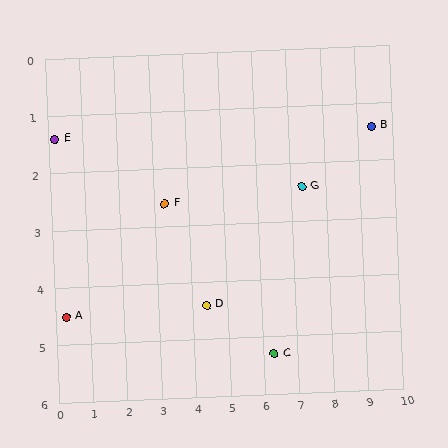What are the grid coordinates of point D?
Point D is at approximately (4.4, 4.4).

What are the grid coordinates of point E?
Point E is at approximately (0.2, 1.4).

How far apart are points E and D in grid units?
Points E and D are about 5.2 grid units apart.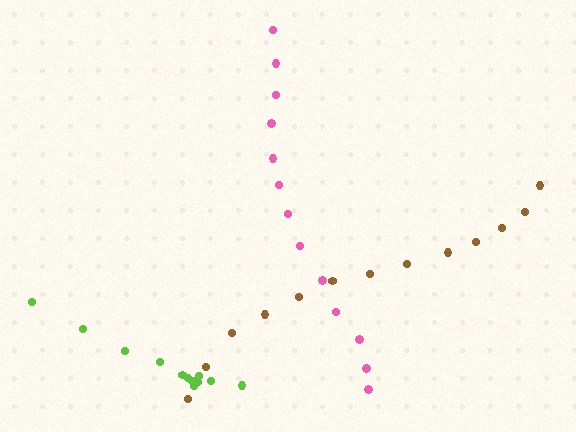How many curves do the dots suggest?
There are 3 distinct paths.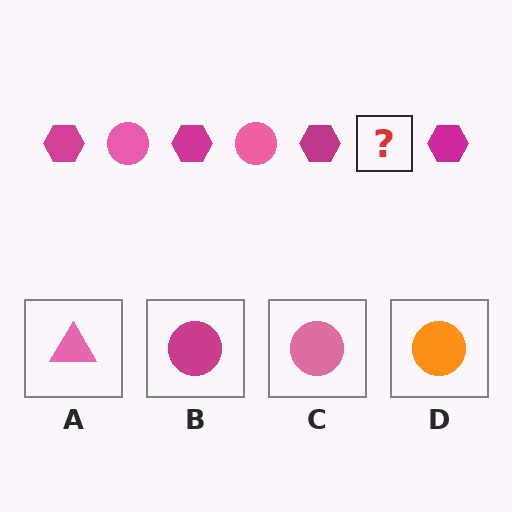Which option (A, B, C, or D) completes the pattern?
C.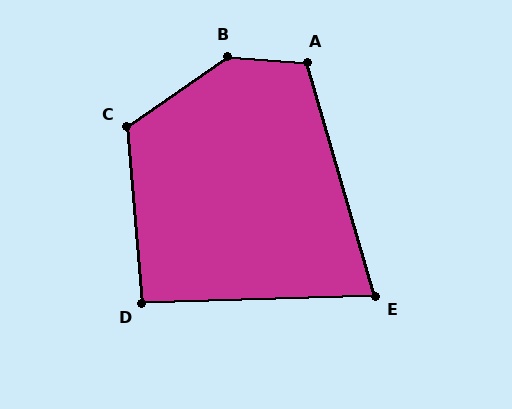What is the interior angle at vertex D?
Approximately 93 degrees (approximately right).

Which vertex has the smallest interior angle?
E, at approximately 75 degrees.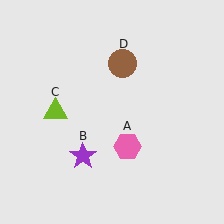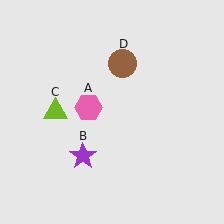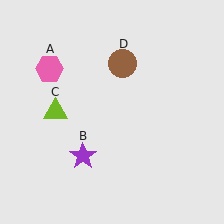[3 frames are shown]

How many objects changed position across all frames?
1 object changed position: pink hexagon (object A).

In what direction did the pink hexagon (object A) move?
The pink hexagon (object A) moved up and to the left.